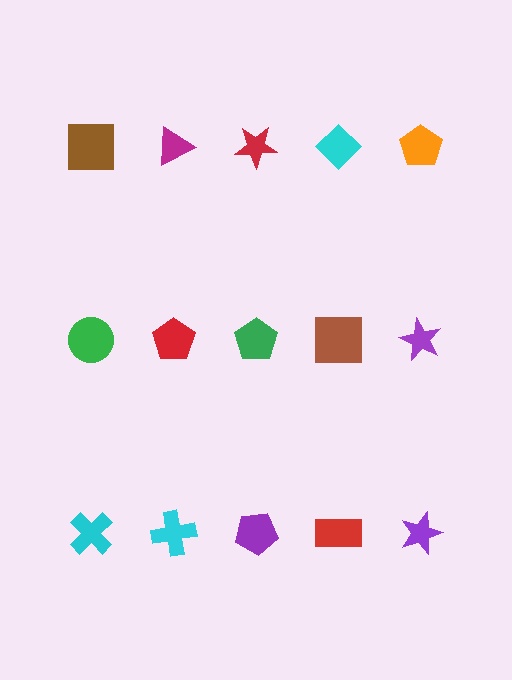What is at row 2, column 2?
A red pentagon.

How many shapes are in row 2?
5 shapes.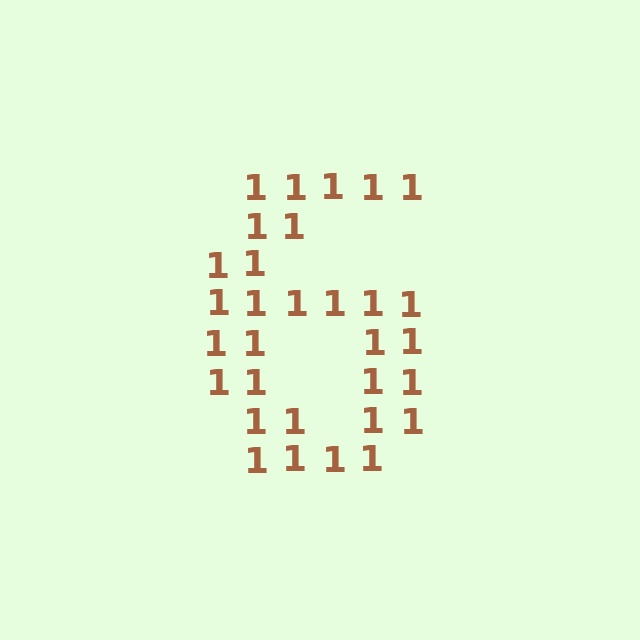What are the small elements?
The small elements are digit 1's.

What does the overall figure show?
The overall figure shows the digit 6.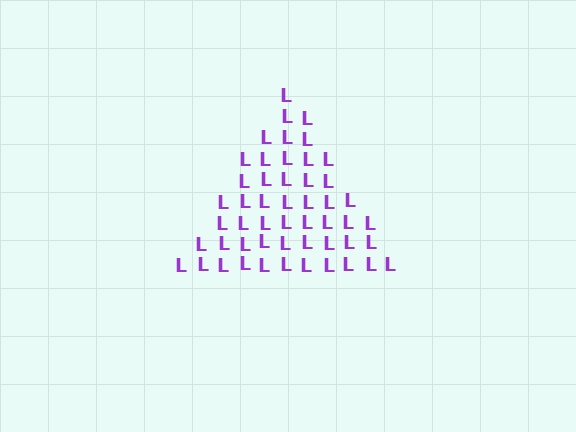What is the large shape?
The large shape is a triangle.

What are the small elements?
The small elements are letter L's.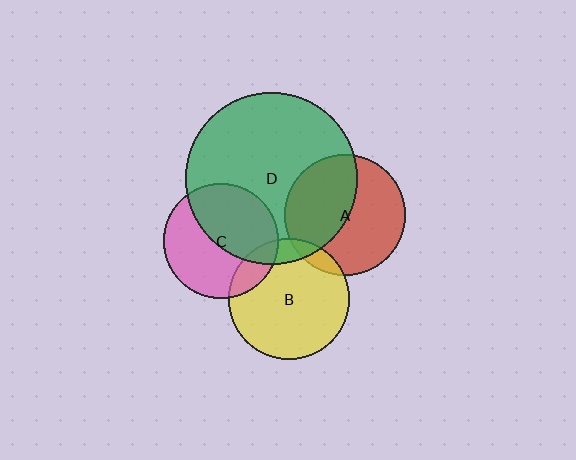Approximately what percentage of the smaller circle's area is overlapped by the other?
Approximately 50%.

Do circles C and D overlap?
Yes.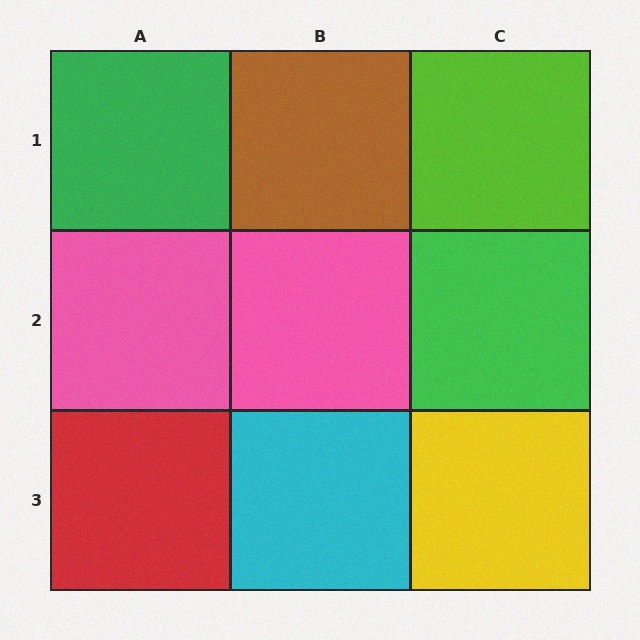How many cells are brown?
1 cell is brown.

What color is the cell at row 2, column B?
Pink.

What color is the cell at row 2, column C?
Green.